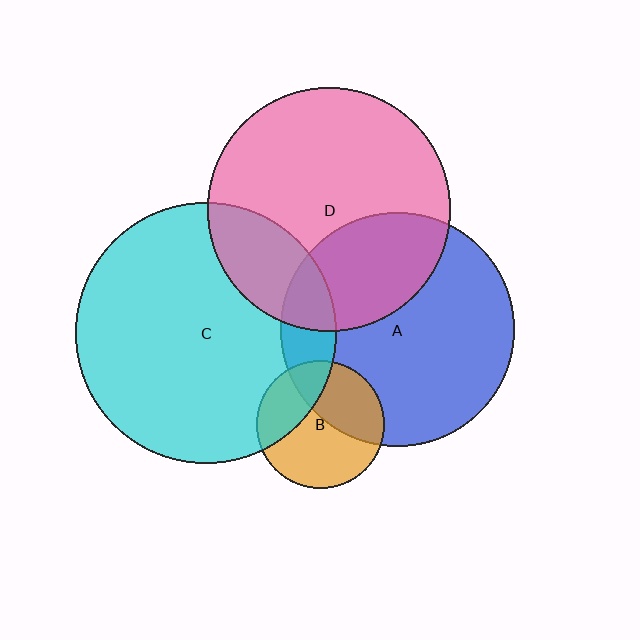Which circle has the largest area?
Circle C (cyan).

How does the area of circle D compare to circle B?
Approximately 3.6 times.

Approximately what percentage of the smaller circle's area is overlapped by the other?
Approximately 30%.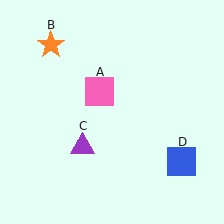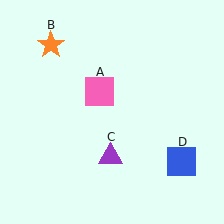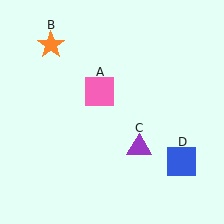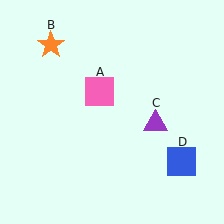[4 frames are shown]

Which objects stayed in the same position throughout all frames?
Pink square (object A) and orange star (object B) and blue square (object D) remained stationary.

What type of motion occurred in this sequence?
The purple triangle (object C) rotated counterclockwise around the center of the scene.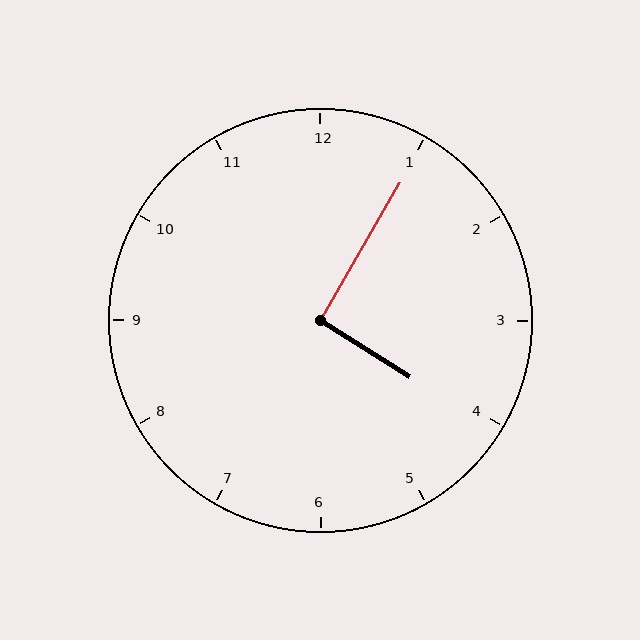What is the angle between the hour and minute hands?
Approximately 92 degrees.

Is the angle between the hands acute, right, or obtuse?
It is right.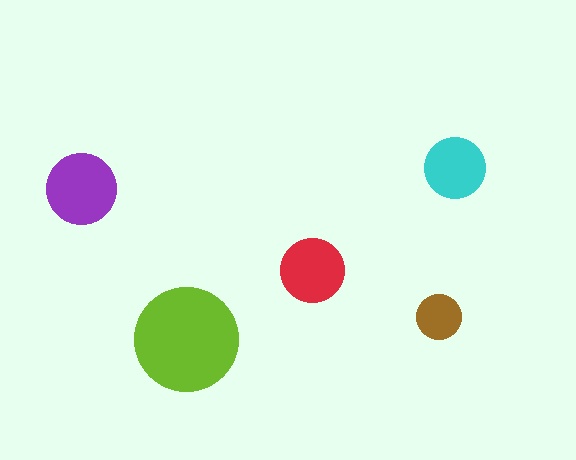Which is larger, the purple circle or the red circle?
The purple one.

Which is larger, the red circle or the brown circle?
The red one.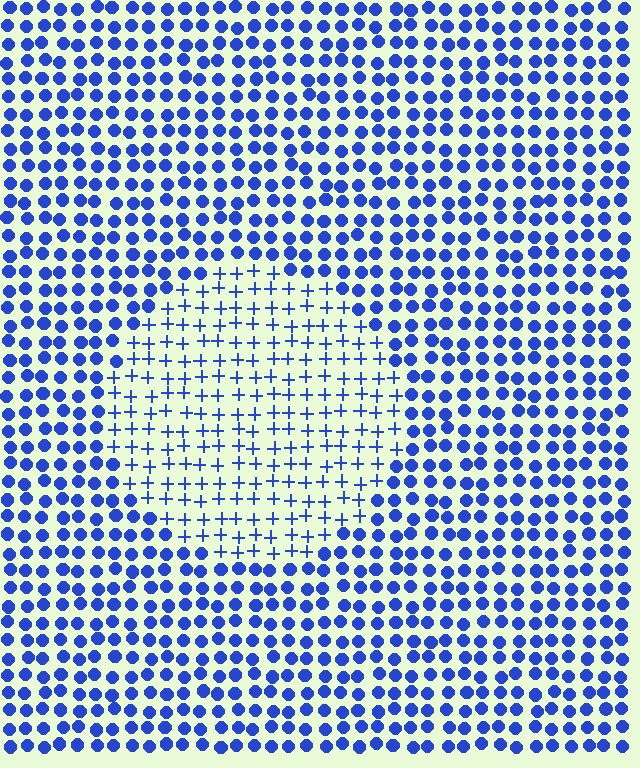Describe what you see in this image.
The image is filled with small blue elements arranged in a uniform grid. A circle-shaped region contains plus signs, while the surrounding area contains circles. The boundary is defined purely by the change in element shape.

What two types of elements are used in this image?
The image uses plus signs inside the circle region and circles outside it.